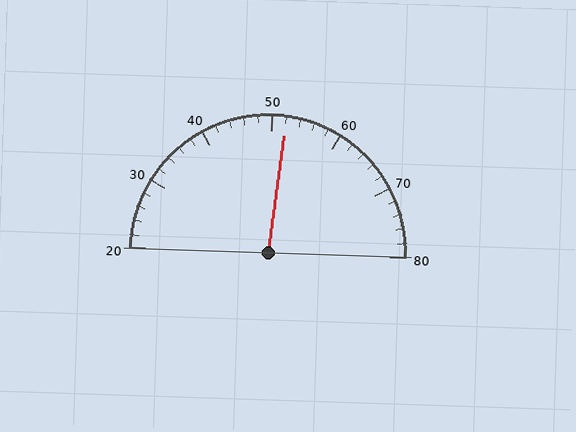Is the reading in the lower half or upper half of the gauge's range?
The reading is in the upper half of the range (20 to 80).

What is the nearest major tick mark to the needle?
The nearest major tick mark is 50.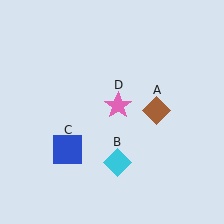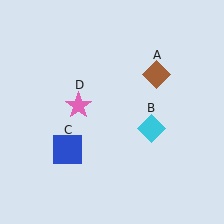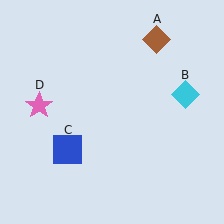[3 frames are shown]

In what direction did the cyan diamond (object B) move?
The cyan diamond (object B) moved up and to the right.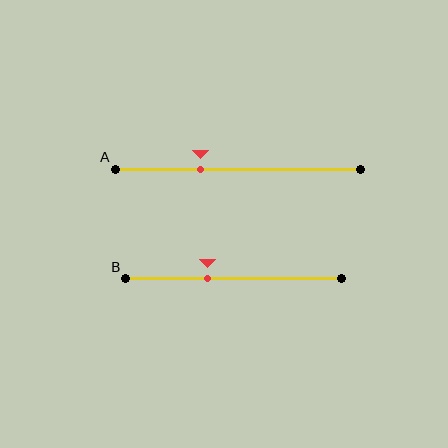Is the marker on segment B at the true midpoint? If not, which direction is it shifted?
No, the marker on segment B is shifted to the left by about 12% of the segment length.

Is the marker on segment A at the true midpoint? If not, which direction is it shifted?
No, the marker on segment A is shifted to the left by about 15% of the segment length.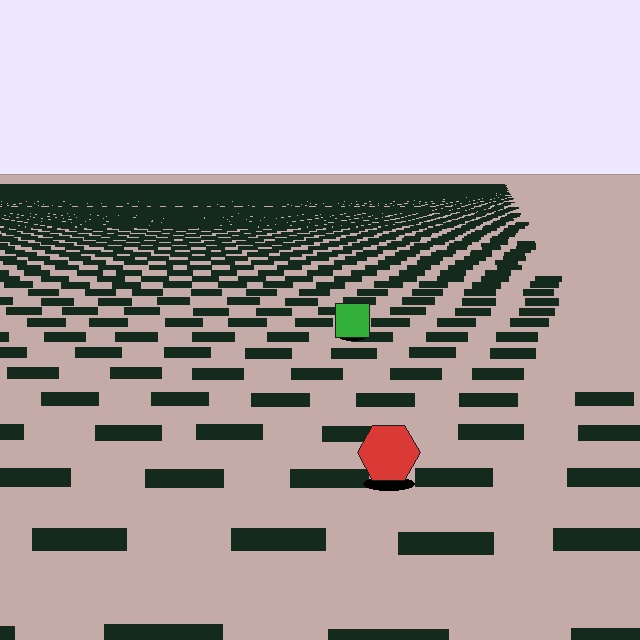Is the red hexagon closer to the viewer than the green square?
Yes. The red hexagon is closer — you can tell from the texture gradient: the ground texture is coarser near it.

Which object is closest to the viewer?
The red hexagon is closest. The texture marks near it are larger and more spread out.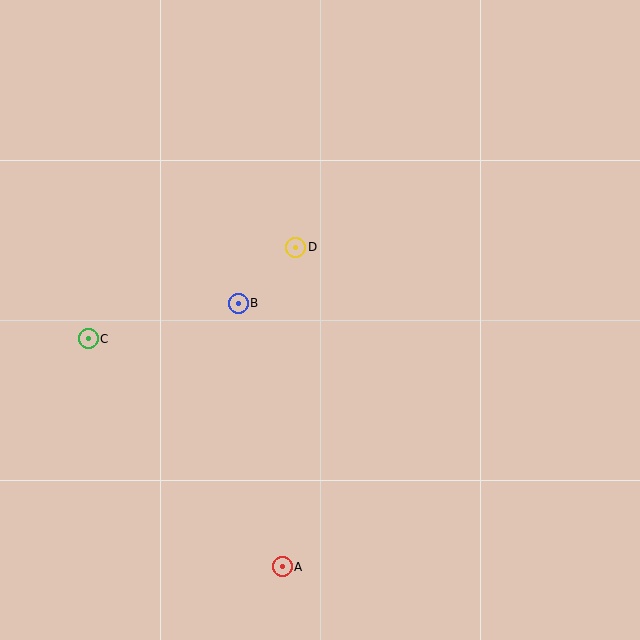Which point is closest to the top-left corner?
Point C is closest to the top-left corner.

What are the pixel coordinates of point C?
Point C is at (88, 339).